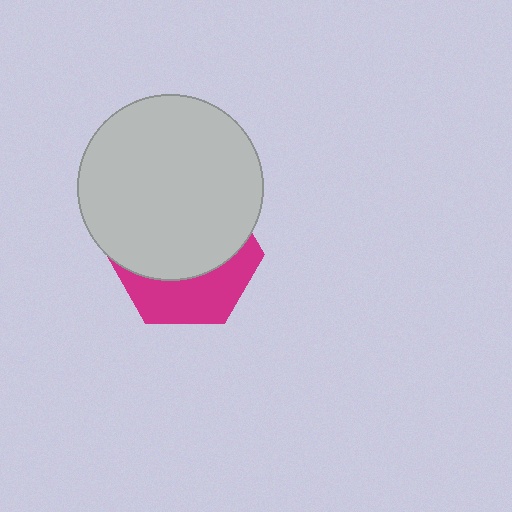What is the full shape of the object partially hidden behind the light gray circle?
The partially hidden object is a magenta hexagon.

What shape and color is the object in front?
The object in front is a light gray circle.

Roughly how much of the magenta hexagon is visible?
A small part of it is visible (roughly 37%).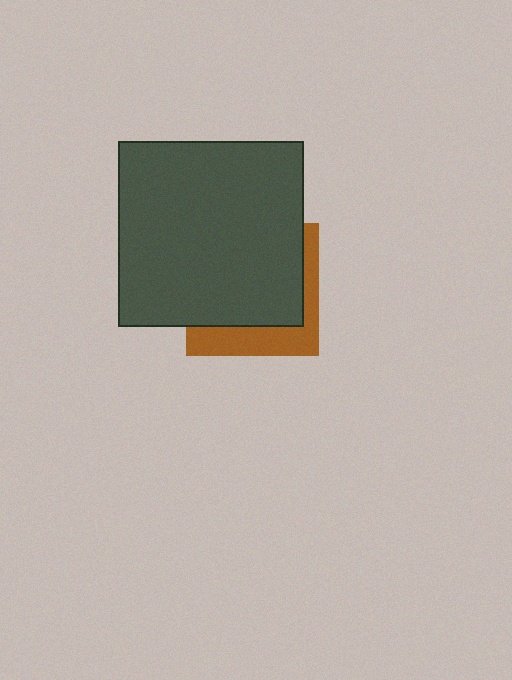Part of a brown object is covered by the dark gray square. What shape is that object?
It is a square.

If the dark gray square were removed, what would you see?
You would see the complete brown square.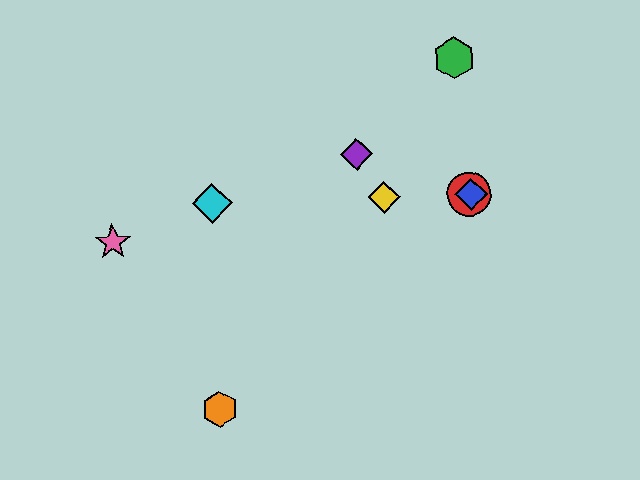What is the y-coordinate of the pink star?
The pink star is at y≈242.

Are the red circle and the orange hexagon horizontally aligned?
No, the red circle is at y≈194 and the orange hexagon is at y≈409.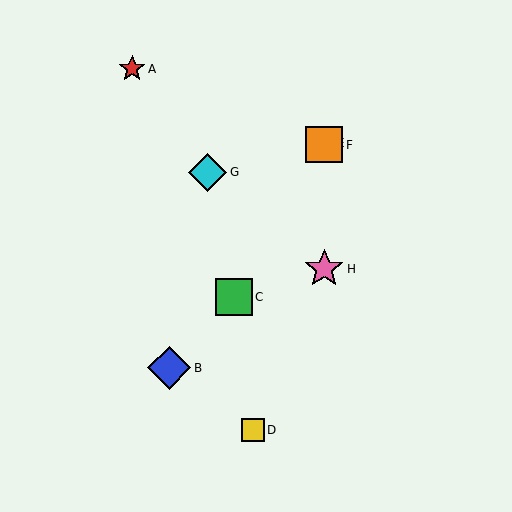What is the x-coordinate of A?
Object A is at x≈132.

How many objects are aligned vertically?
3 objects (E, F, H) are aligned vertically.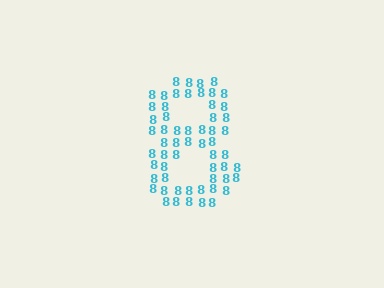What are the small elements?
The small elements are digit 8's.